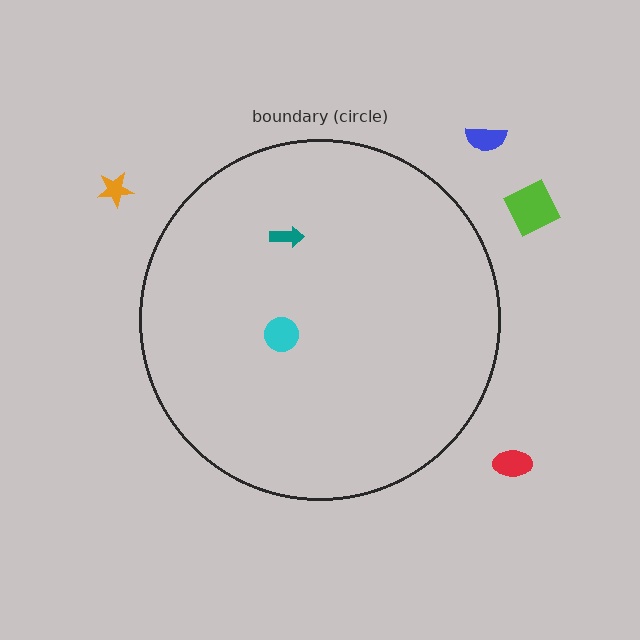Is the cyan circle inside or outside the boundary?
Inside.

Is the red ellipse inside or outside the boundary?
Outside.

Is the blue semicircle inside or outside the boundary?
Outside.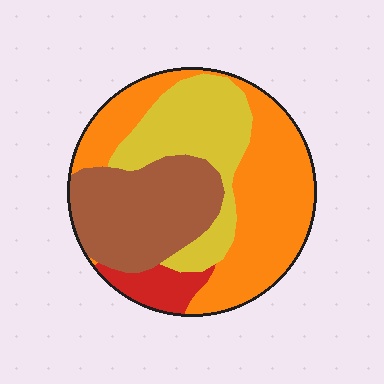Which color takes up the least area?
Red, at roughly 5%.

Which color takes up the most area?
Orange, at roughly 40%.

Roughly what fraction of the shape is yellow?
Yellow covers 24% of the shape.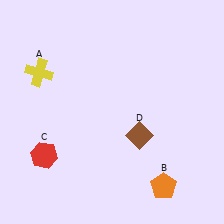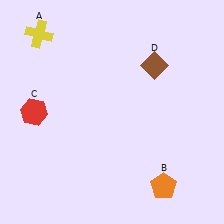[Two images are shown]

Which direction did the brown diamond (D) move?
The brown diamond (D) moved up.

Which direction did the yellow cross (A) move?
The yellow cross (A) moved up.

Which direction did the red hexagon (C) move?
The red hexagon (C) moved up.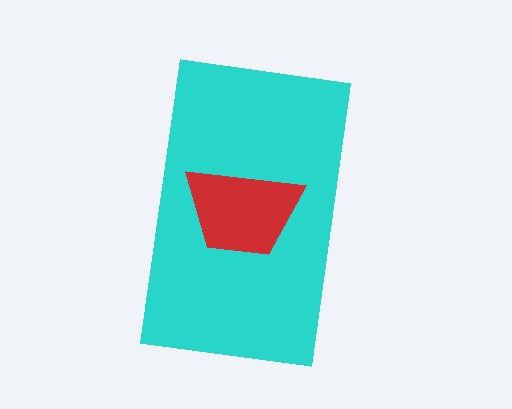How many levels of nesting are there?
2.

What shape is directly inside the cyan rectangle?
The red trapezoid.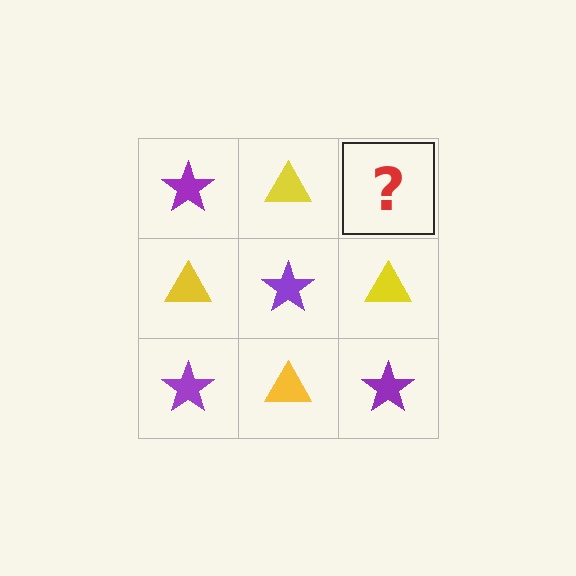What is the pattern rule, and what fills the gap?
The rule is that it alternates purple star and yellow triangle in a checkerboard pattern. The gap should be filled with a purple star.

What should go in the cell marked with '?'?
The missing cell should contain a purple star.